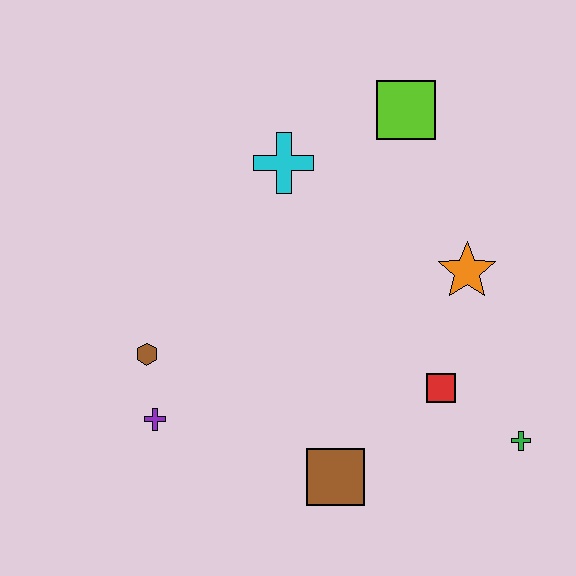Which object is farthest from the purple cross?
The lime square is farthest from the purple cross.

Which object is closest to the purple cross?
The brown hexagon is closest to the purple cross.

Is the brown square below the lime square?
Yes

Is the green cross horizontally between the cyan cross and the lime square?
No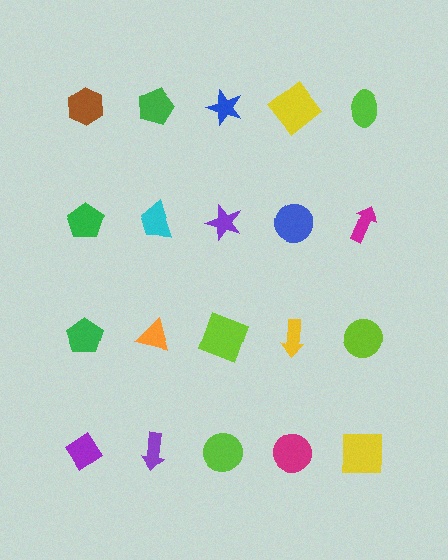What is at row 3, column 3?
A lime square.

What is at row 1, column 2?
A green pentagon.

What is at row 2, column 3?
A purple star.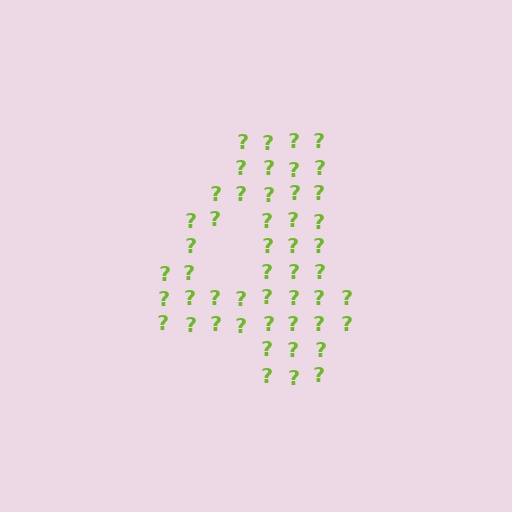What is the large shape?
The large shape is the digit 4.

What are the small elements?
The small elements are question marks.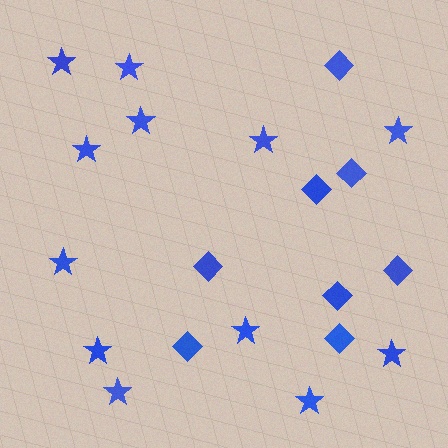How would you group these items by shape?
There are 2 groups: one group of diamonds (8) and one group of stars (12).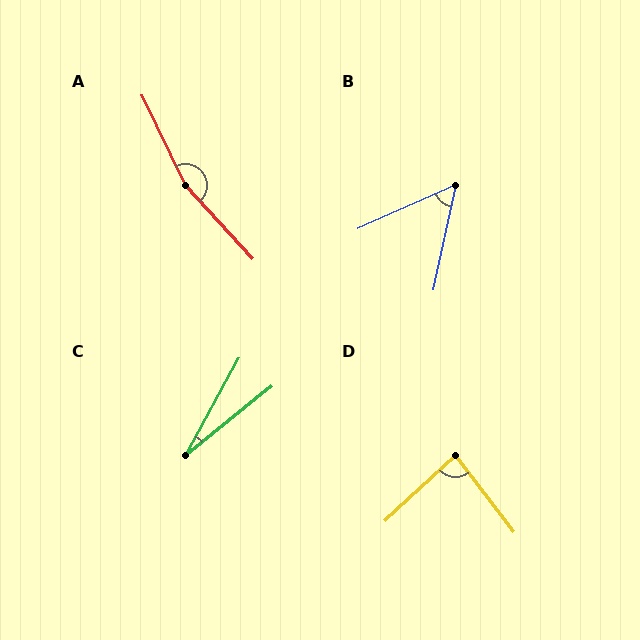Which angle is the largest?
A, at approximately 164 degrees.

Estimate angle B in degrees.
Approximately 54 degrees.